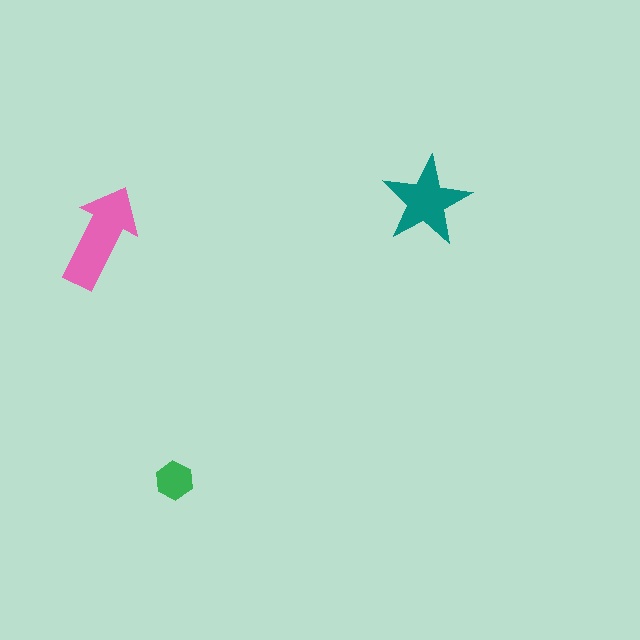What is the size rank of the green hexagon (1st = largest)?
3rd.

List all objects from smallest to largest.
The green hexagon, the teal star, the pink arrow.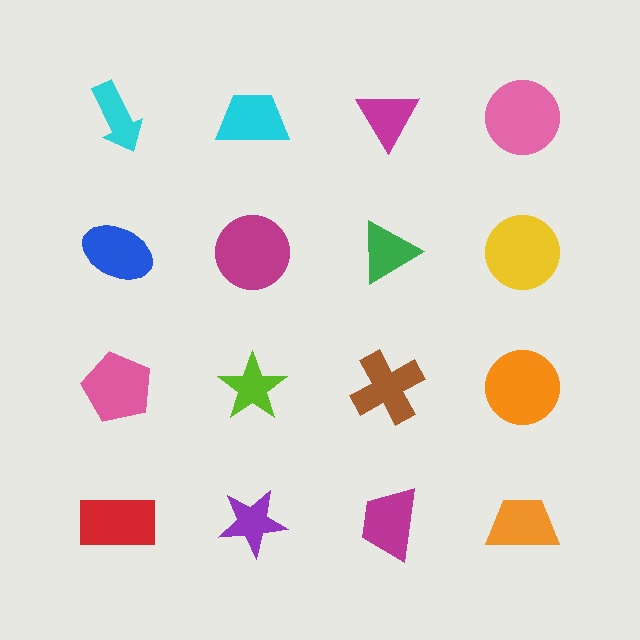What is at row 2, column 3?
A green triangle.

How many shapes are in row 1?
4 shapes.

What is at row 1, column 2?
A cyan trapezoid.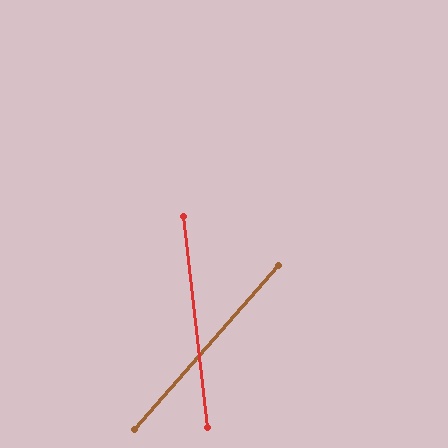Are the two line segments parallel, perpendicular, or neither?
Neither parallel nor perpendicular — they differ by about 48°.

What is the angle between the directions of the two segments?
Approximately 48 degrees.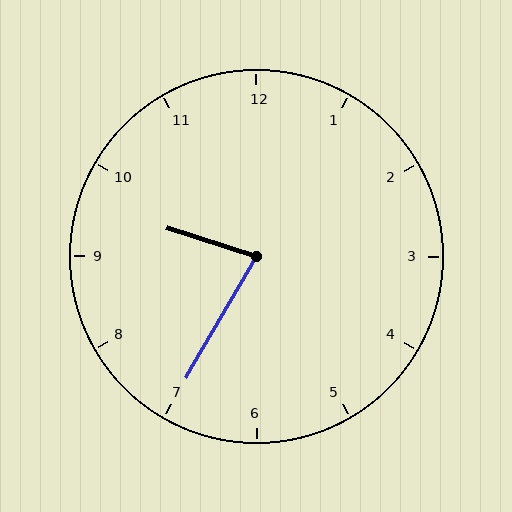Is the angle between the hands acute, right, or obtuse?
It is acute.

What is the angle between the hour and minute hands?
Approximately 78 degrees.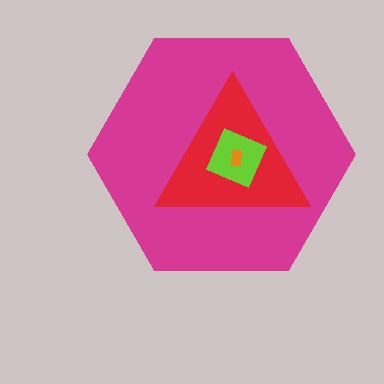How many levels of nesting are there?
4.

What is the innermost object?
The orange rectangle.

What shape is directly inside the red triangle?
The lime diamond.